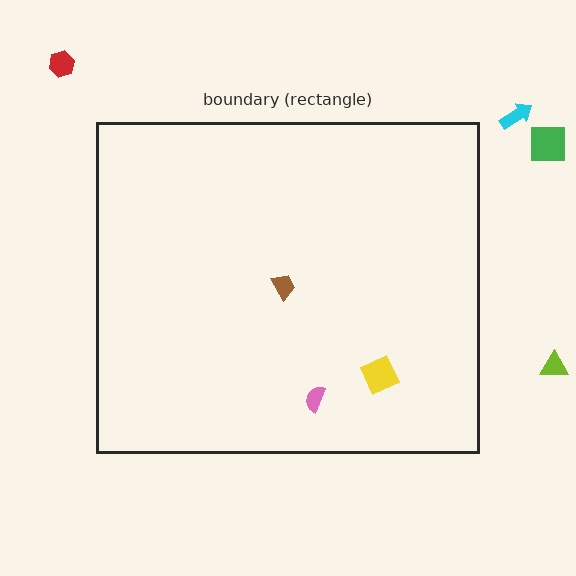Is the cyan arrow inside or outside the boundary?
Outside.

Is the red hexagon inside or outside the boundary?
Outside.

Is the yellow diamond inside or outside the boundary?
Inside.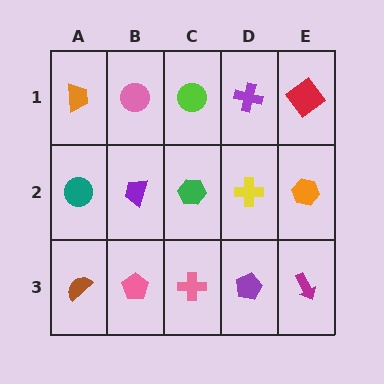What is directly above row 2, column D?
A purple cross.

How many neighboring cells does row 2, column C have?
4.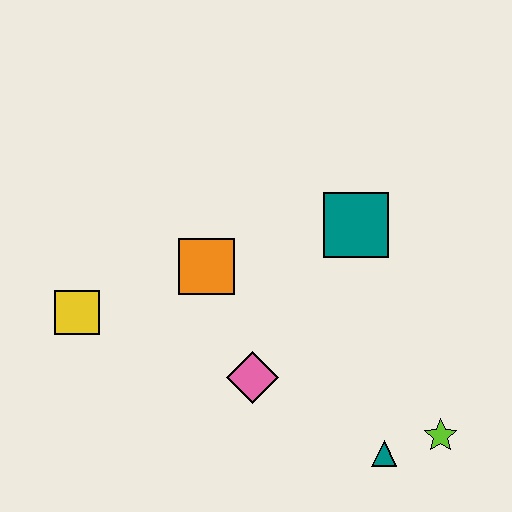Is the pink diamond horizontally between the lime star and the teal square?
No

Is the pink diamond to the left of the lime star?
Yes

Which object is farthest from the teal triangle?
The yellow square is farthest from the teal triangle.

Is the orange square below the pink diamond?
No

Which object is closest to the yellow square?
The orange square is closest to the yellow square.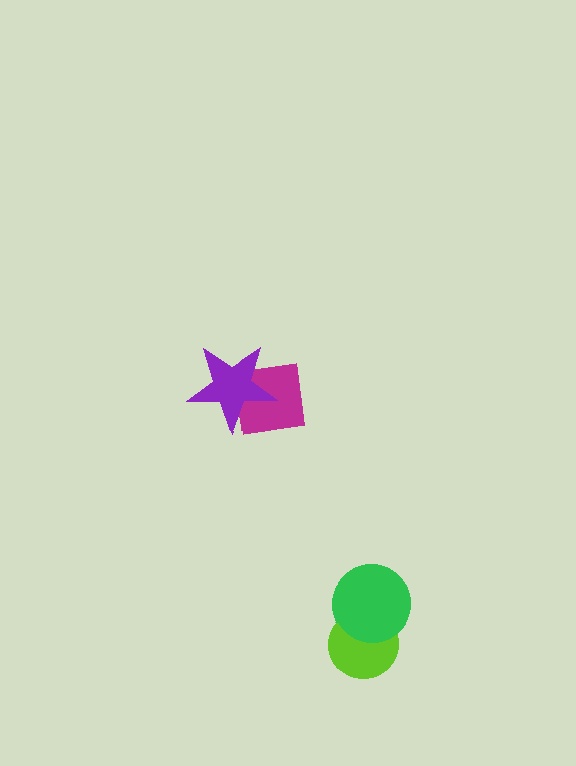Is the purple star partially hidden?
No, no other shape covers it.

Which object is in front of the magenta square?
The purple star is in front of the magenta square.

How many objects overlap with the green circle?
1 object overlaps with the green circle.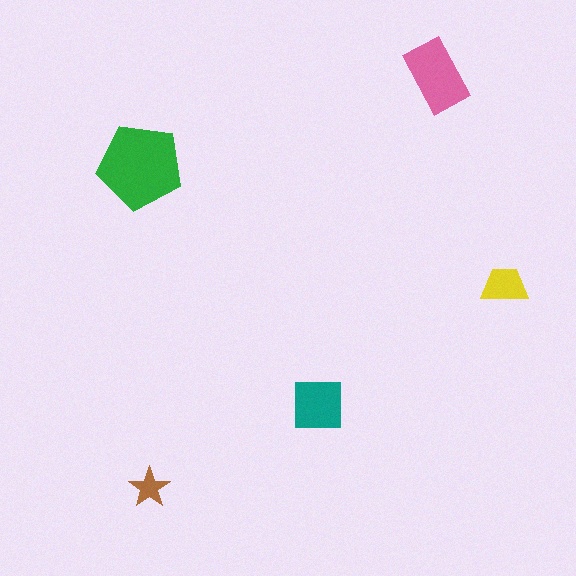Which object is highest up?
The pink rectangle is topmost.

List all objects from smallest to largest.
The brown star, the yellow trapezoid, the teal square, the pink rectangle, the green pentagon.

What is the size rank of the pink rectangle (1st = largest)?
2nd.